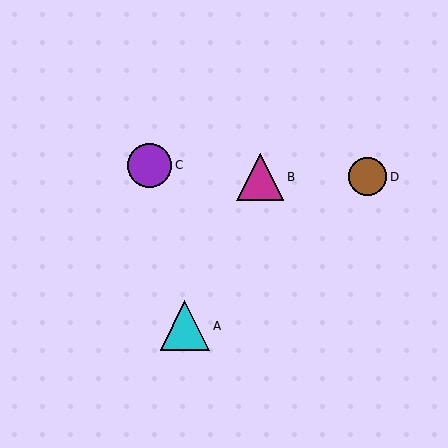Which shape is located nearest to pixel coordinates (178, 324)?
The cyan triangle (labeled A) at (185, 326) is nearest to that location.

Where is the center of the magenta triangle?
The center of the magenta triangle is at (260, 177).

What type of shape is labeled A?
Shape A is a cyan triangle.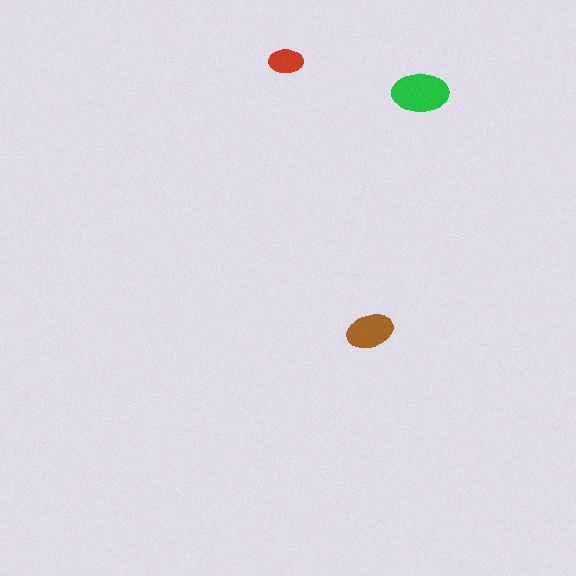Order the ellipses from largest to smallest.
the green one, the brown one, the red one.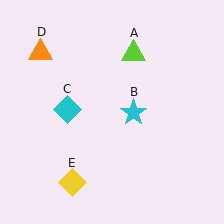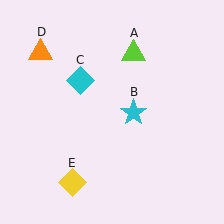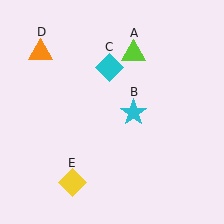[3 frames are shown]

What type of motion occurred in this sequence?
The cyan diamond (object C) rotated clockwise around the center of the scene.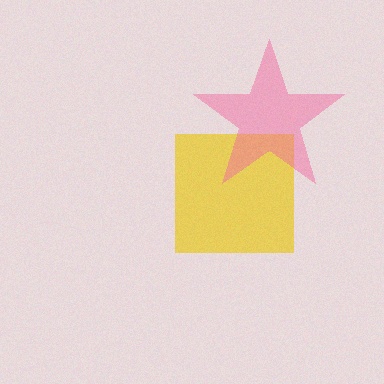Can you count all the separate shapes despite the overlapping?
Yes, there are 2 separate shapes.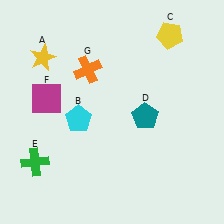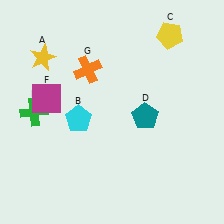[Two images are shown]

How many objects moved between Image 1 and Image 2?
1 object moved between the two images.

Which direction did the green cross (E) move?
The green cross (E) moved up.